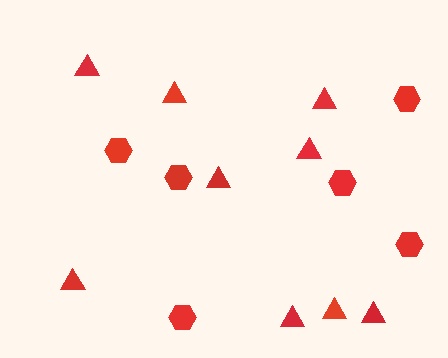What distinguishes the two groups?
There are 2 groups: one group of triangles (9) and one group of hexagons (6).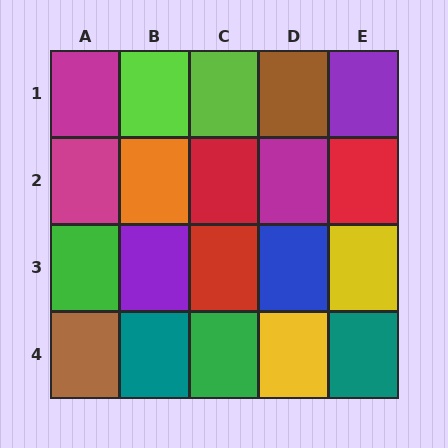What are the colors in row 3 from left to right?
Green, purple, red, blue, yellow.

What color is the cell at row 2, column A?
Magenta.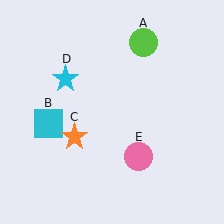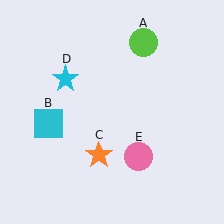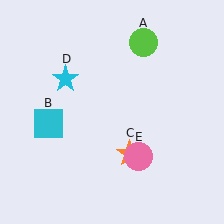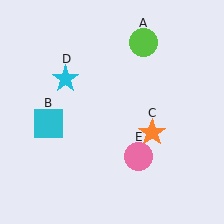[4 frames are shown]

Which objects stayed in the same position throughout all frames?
Lime circle (object A) and cyan square (object B) and cyan star (object D) and pink circle (object E) remained stationary.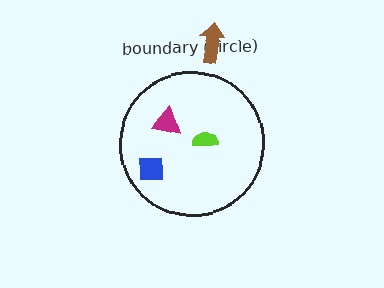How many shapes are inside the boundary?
3 inside, 1 outside.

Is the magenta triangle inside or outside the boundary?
Inside.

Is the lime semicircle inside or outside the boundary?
Inside.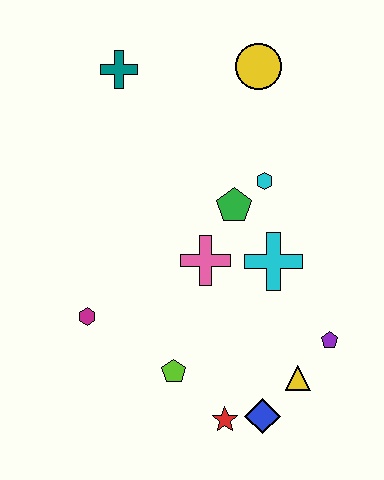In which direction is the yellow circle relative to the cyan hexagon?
The yellow circle is above the cyan hexagon.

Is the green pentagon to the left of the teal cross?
No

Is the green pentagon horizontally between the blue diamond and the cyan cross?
No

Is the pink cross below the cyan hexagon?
Yes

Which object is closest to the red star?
The blue diamond is closest to the red star.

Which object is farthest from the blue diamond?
The teal cross is farthest from the blue diamond.